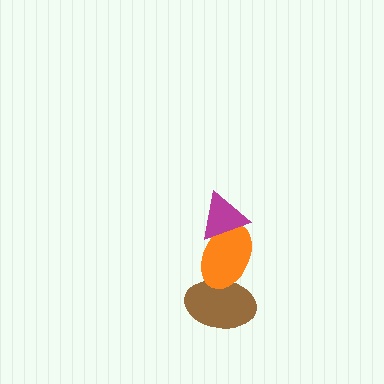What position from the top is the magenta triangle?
The magenta triangle is 1st from the top.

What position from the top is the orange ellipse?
The orange ellipse is 2nd from the top.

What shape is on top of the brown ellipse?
The orange ellipse is on top of the brown ellipse.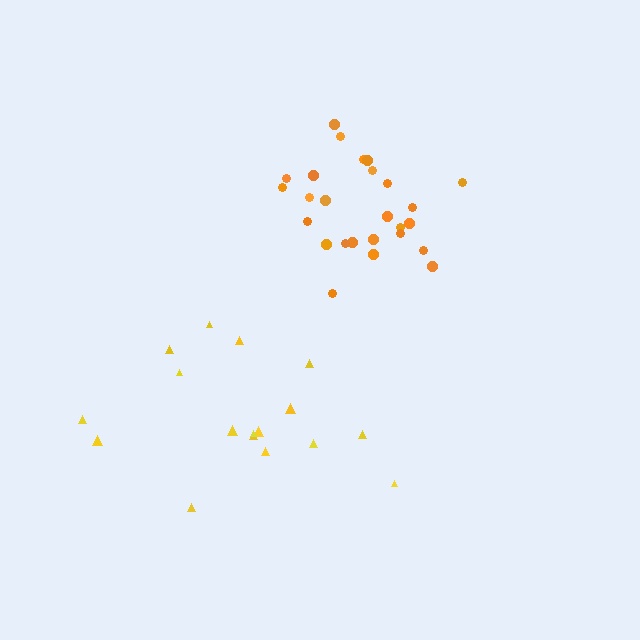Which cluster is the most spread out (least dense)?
Yellow.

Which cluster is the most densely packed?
Orange.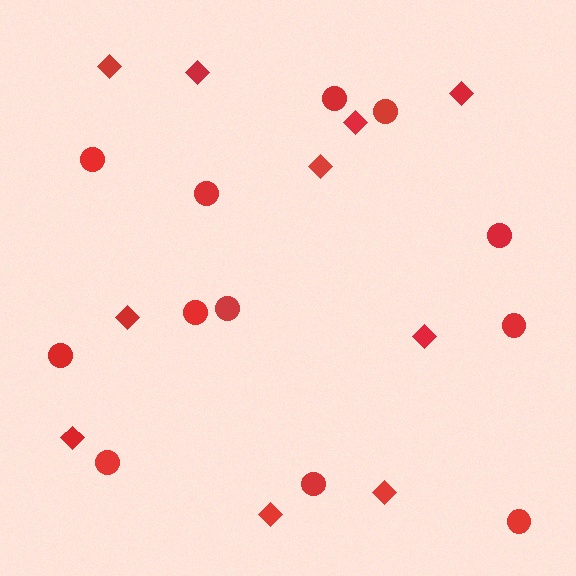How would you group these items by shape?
There are 2 groups: one group of circles (12) and one group of diamonds (10).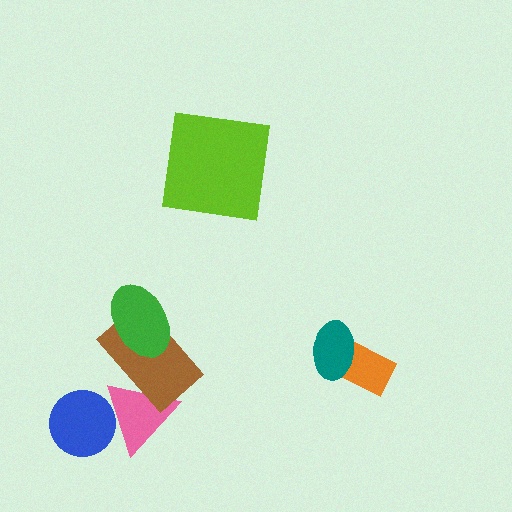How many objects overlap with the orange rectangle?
1 object overlaps with the orange rectangle.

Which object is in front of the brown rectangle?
The green ellipse is in front of the brown rectangle.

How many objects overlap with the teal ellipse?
1 object overlaps with the teal ellipse.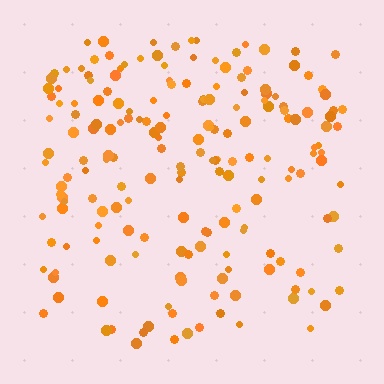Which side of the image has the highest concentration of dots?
The top.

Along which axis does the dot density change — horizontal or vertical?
Vertical.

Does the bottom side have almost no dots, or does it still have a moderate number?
Still a moderate number, just noticeably fewer than the top.